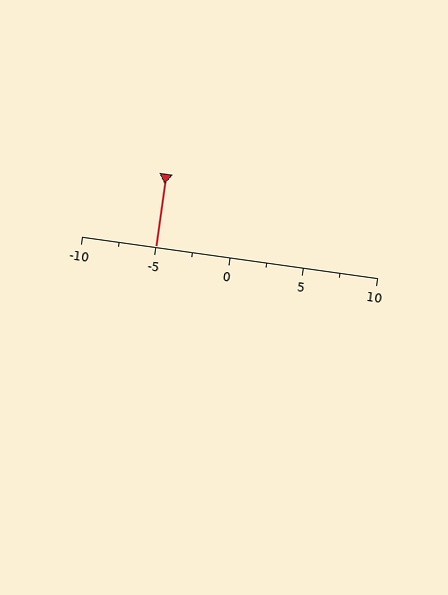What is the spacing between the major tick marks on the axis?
The major ticks are spaced 5 apart.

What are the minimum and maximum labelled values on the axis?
The axis runs from -10 to 10.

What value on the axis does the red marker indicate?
The marker indicates approximately -5.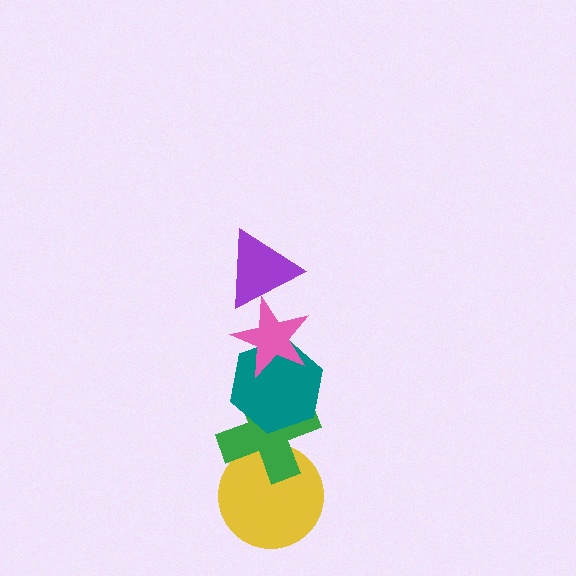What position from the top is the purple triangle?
The purple triangle is 1st from the top.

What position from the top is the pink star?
The pink star is 2nd from the top.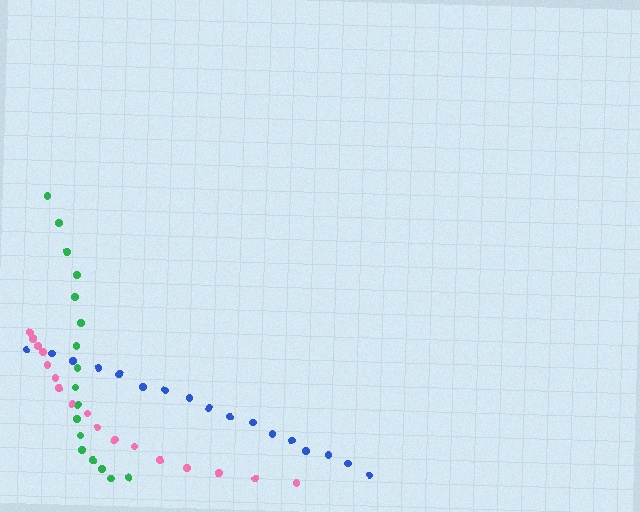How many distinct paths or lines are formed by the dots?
There are 3 distinct paths.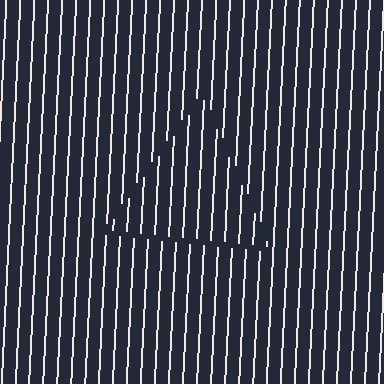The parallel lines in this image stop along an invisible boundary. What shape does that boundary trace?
An illusory triangle. The interior of the shape contains the same grating, shifted by half a period — the contour is defined by the phase discontinuity where line-ends from the inner and outer gratings abut.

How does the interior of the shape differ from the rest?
The interior of the shape contains the same grating, shifted by half a period — the contour is defined by the phase discontinuity where line-ends from the inner and outer gratings abut.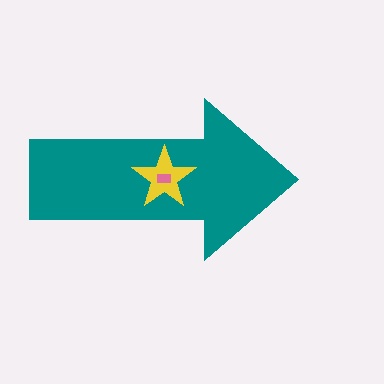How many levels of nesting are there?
3.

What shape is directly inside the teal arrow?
The yellow star.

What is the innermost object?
The pink rectangle.